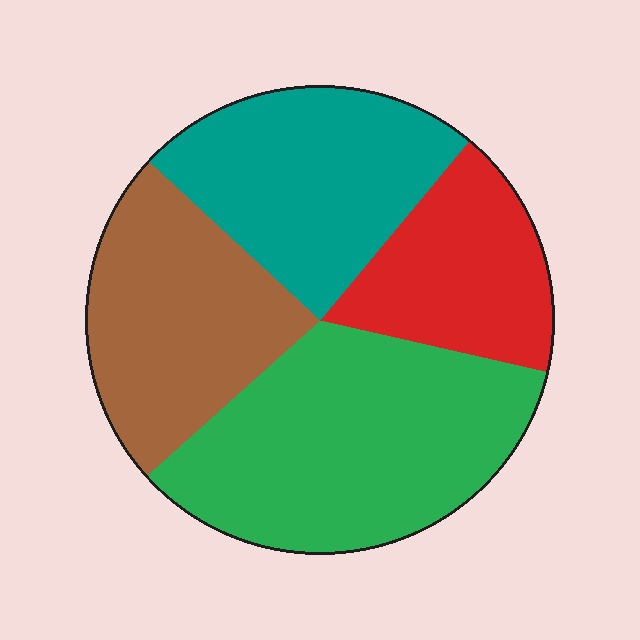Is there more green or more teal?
Green.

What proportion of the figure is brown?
Brown takes up about one quarter (1/4) of the figure.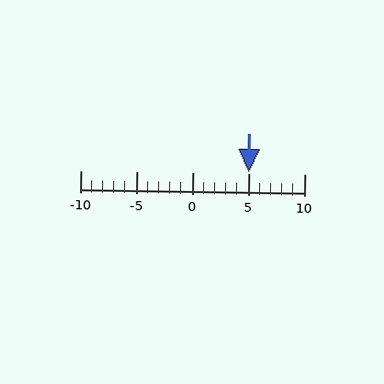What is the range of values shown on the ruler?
The ruler shows values from -10 to 10.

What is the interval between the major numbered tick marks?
The major tick marks are spaced 5 units apart.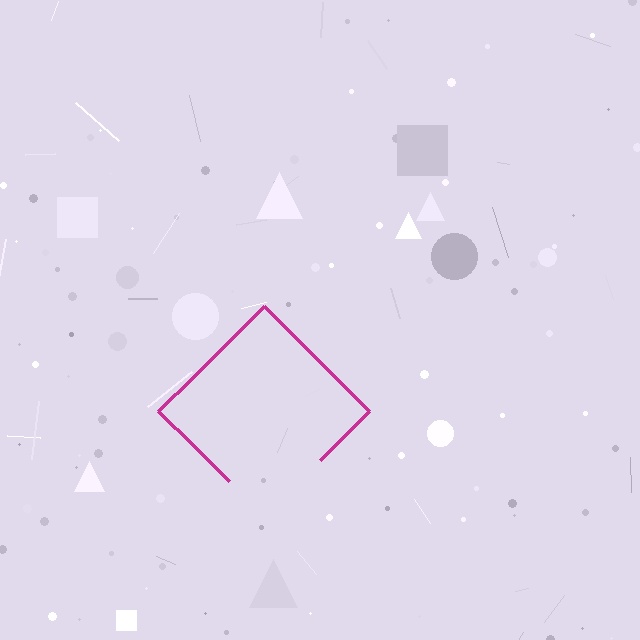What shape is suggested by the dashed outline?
The dashed outline suggests a diamond.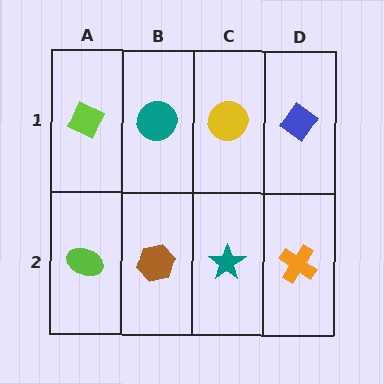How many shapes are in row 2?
4 shapes.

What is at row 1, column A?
A lime diamond.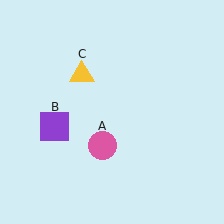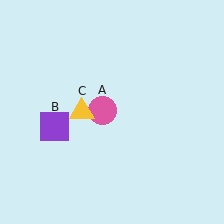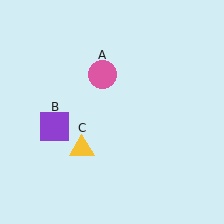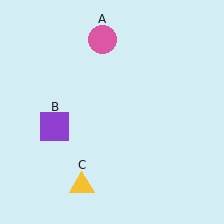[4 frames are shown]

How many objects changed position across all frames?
2 objects changed position: pink circle (object A), yellow triangle (object C).